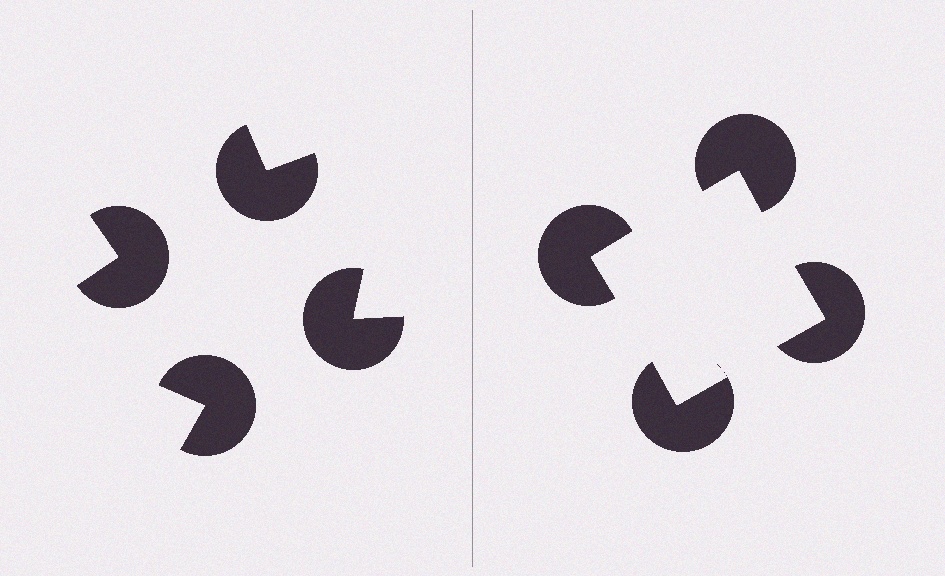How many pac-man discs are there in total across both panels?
8 — 4 on each side.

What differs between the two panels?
The pac-man discs are positioned identically on both sides; only the wedge orientations differ. On the right they align to a square; on the left they are misaligned.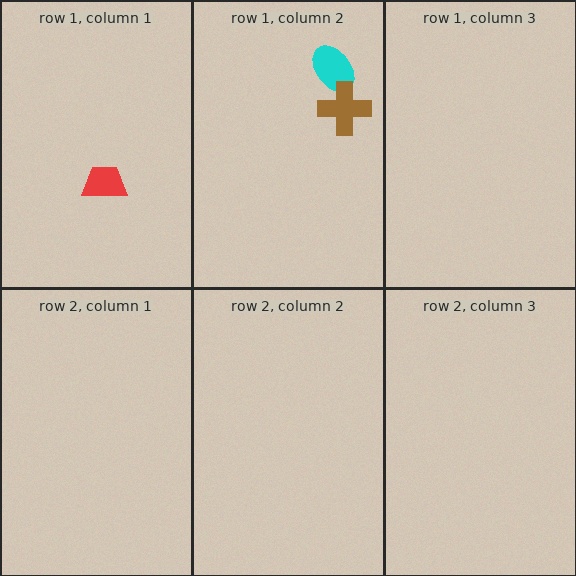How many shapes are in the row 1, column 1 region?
1.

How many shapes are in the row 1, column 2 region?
2.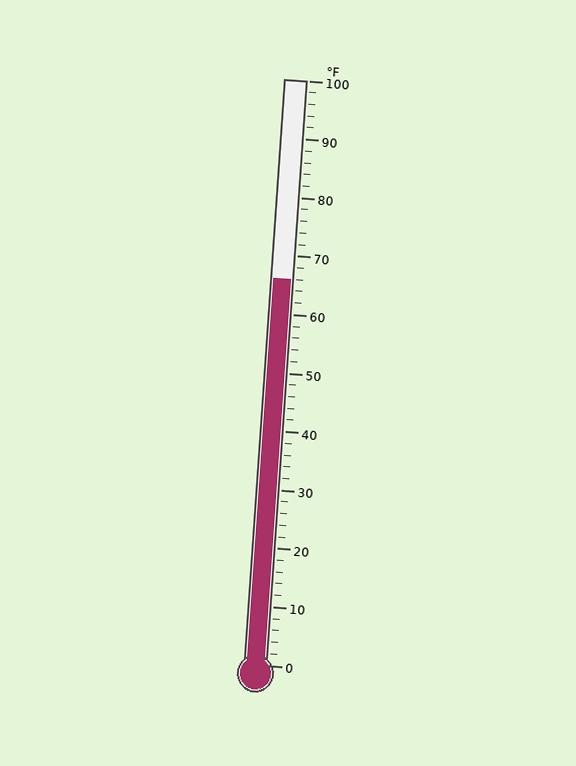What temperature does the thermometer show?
The thermometer shows approximately 66°F.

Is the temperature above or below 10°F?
The temperature is above 10°F.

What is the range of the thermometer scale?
The thermometer scale ranges from 0°F to 100°F.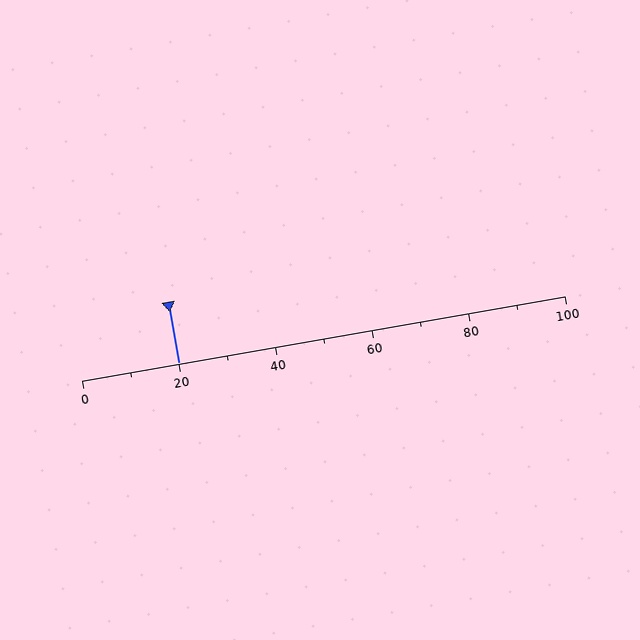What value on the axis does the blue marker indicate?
The marker indicates approximately 20.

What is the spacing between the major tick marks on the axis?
The major ticks are spaced 20 apart.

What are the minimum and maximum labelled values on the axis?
The axis runs from 0 to 100.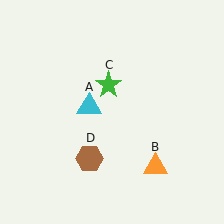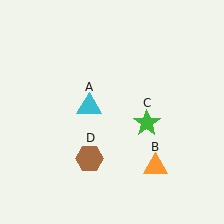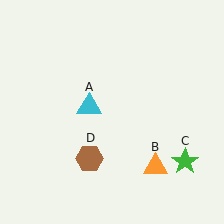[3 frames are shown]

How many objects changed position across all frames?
1 object changed position: green star (object C).